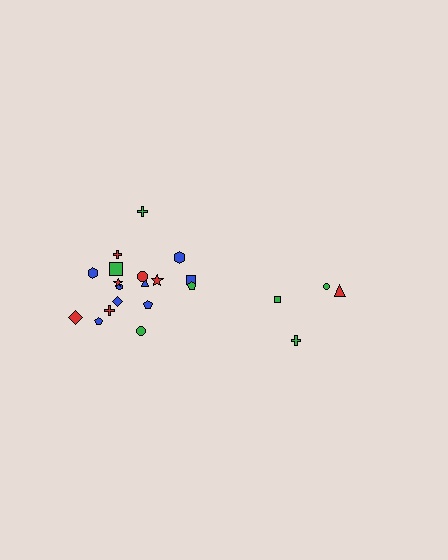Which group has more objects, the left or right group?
The left group.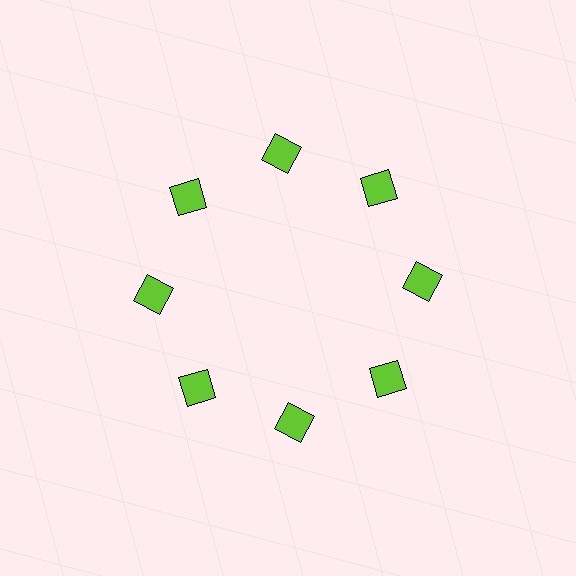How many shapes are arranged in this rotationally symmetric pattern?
There are 8 shapes, arranged in 8 groups of 1.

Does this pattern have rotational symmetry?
Yes, this pattern has 8-fold rotational symmetry. It looks the same after rotating 45 degrees around the center.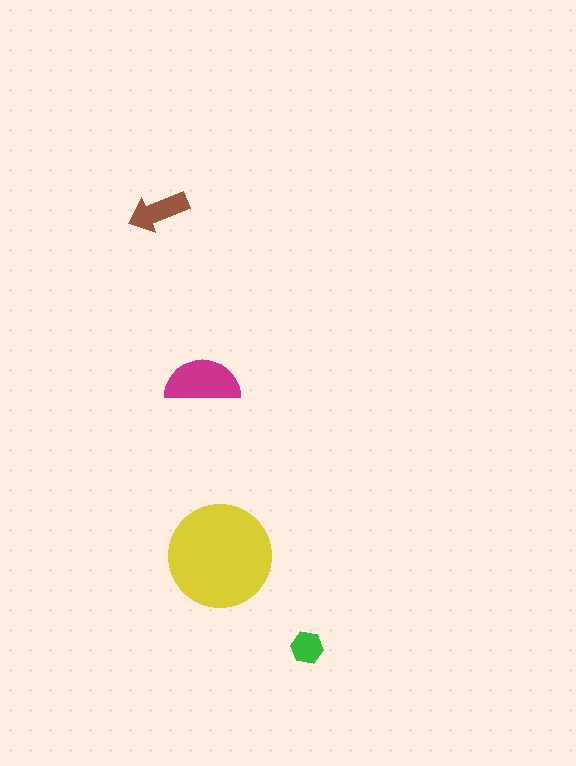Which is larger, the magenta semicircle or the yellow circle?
The yellow circle.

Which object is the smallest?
The green hexagon.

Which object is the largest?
The yellow circle.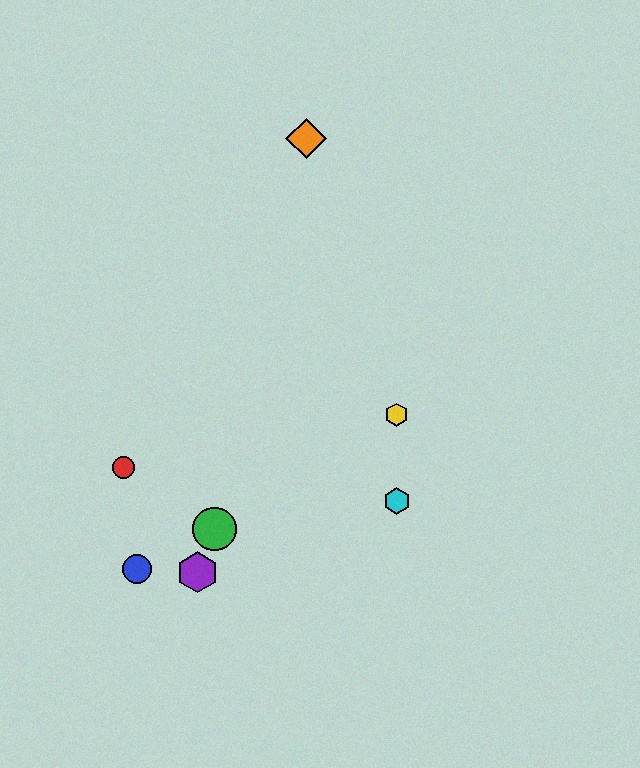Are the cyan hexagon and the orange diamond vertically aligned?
No, the cyan hexagon is at x≈397 and the orange diamond is at x≈306.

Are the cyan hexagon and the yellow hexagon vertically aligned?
Yes, both are at x≈397.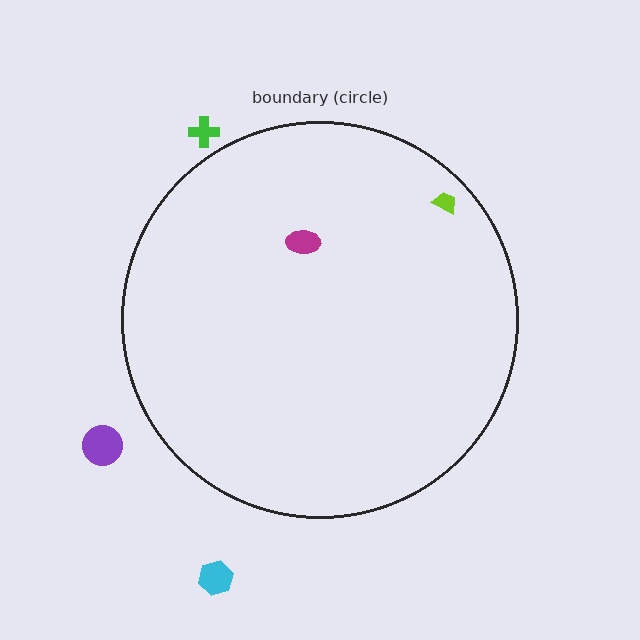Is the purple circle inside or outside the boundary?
Outside.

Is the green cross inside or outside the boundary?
Outside.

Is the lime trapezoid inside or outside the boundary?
Inside.